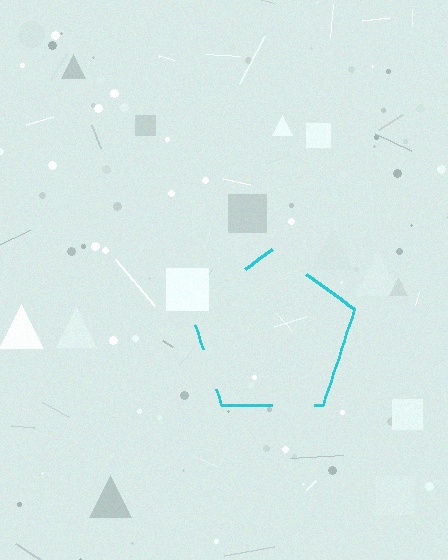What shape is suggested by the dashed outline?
The dashed outline suggests a pentagon.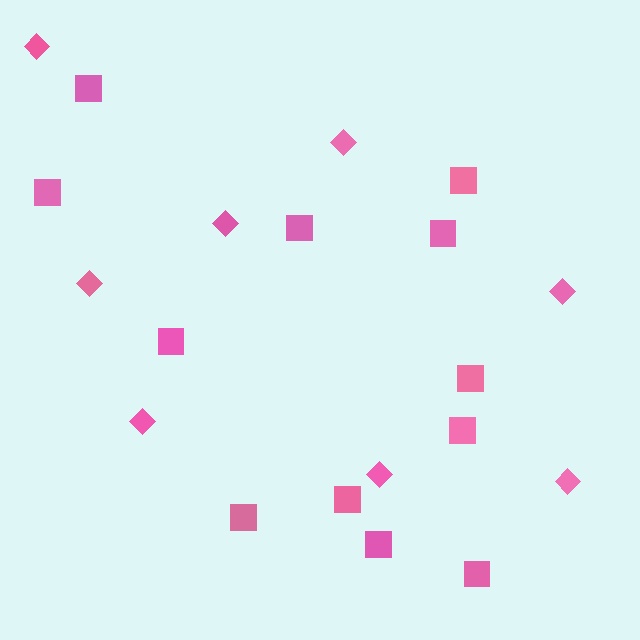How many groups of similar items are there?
There are 2 groups: one group of squares (12) and one group of diamonds (8).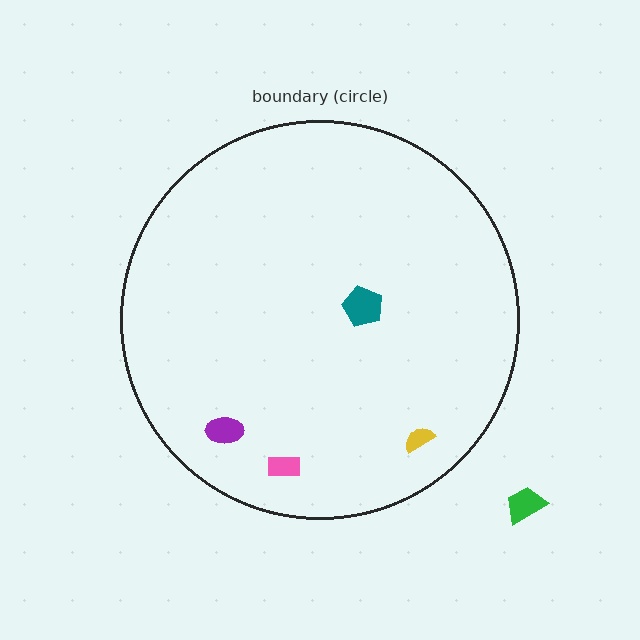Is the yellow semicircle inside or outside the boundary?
Inside.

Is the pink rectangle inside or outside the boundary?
Inside.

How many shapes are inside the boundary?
4 inside, 1 outside.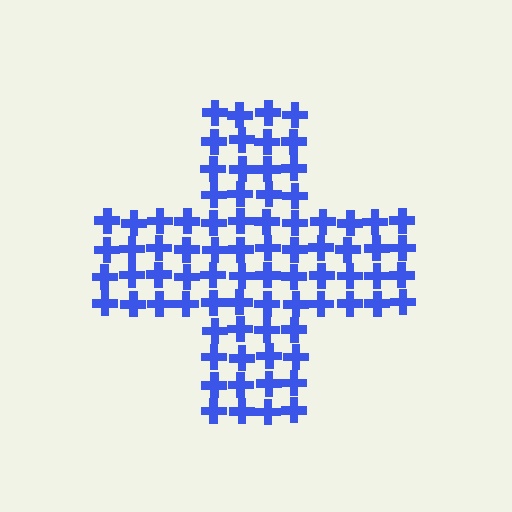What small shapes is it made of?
It is made of small crosses.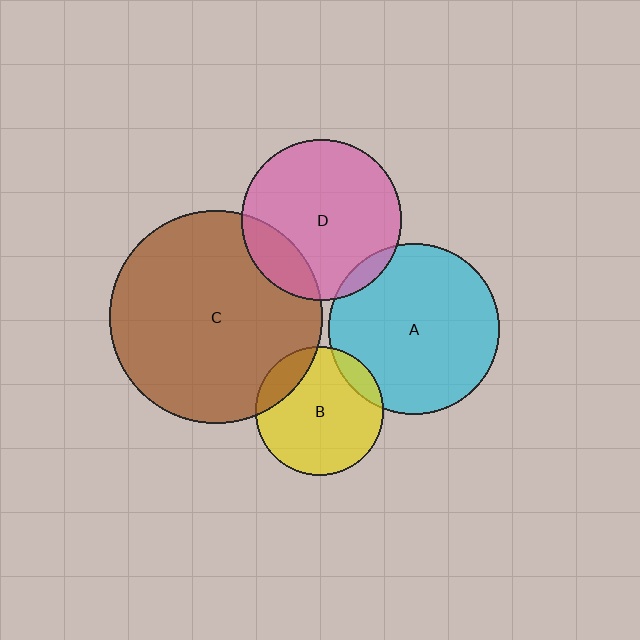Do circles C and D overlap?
Yes.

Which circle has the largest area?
Circle C (brown).